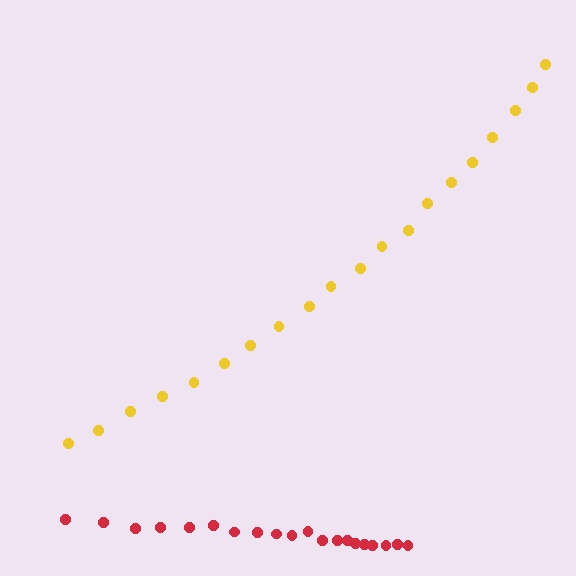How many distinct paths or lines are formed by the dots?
There are 2 distinct paths.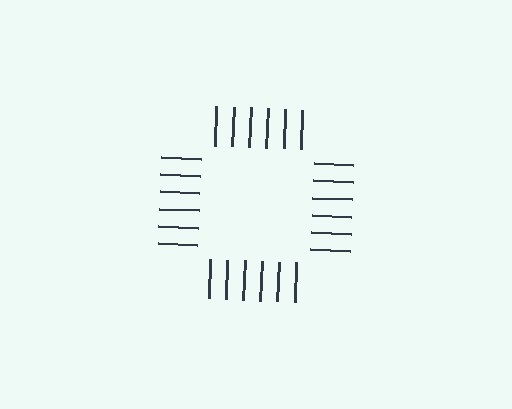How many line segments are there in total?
24 — 6 along each of the 4 edges.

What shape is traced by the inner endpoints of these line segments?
An illusory square — the line segments terminate on its edges but no continuous stroke is drawn.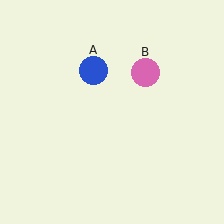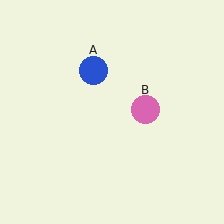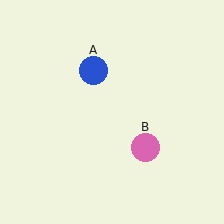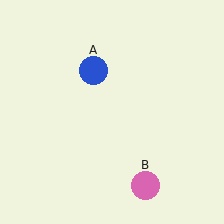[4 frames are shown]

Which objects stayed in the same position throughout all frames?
Blue circle (object A) remained stationary.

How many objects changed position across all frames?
1 object changed position: pink circle (object B).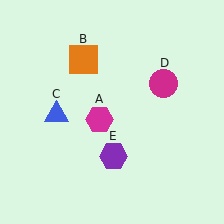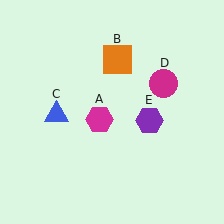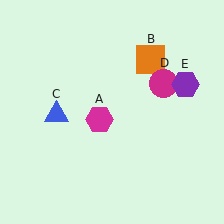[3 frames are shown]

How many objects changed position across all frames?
2 objects changed position: orange square (object B), purple hexagon (object E).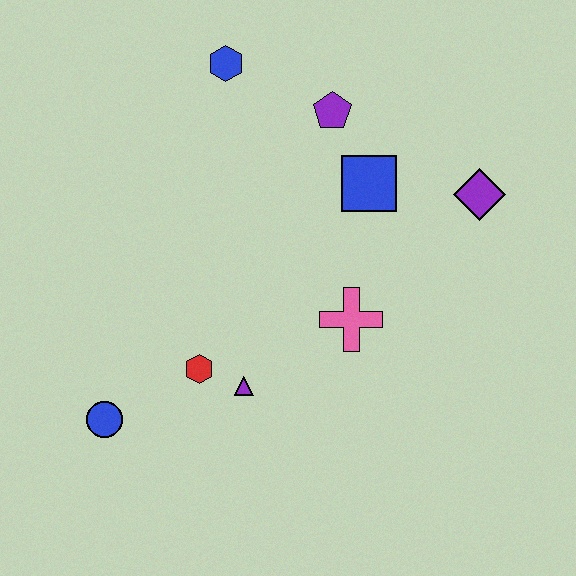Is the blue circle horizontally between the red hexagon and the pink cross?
No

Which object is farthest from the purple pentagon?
The blue circle is farthest from the purple pentagon.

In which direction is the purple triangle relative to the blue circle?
The purple triangle is to the right of the blue circle.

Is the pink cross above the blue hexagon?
No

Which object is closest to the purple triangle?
The red hexagon is closest to the purple triangle.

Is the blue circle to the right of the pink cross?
No